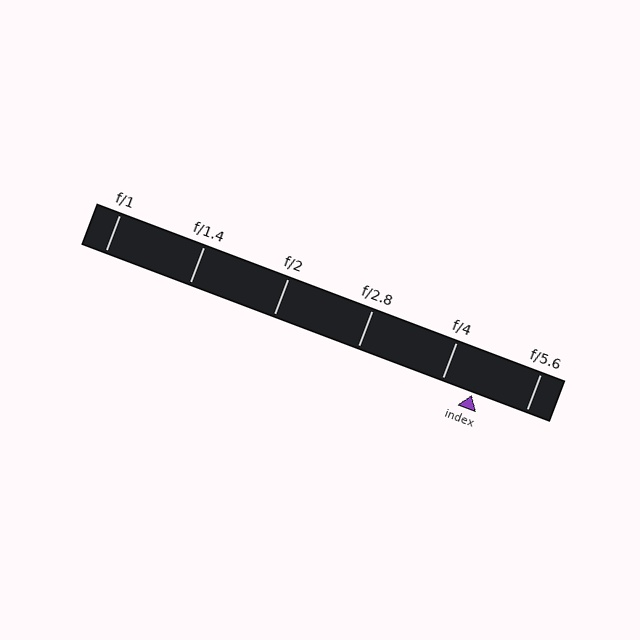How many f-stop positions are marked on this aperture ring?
There are 6 f-stop positions marked.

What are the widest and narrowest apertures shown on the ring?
The widest aperture shown is f/1 and the narrowest is f/5.6.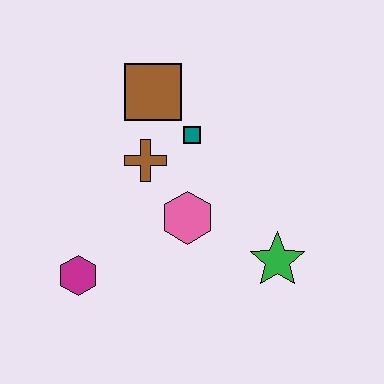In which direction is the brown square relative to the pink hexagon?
The brown square is above the pink hexagon.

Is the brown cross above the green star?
Yes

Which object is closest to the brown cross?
The teal square is closest to the brown cross.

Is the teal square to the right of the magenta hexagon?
Yes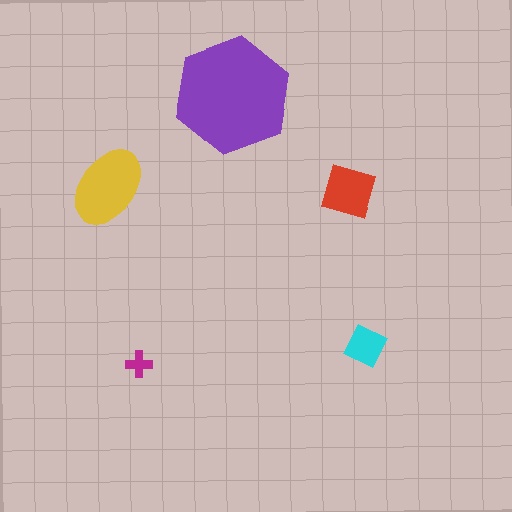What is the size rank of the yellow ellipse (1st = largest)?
2nd.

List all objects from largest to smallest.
The purple hexagon, the yellow ellipse, the red diamond, the cyan square, the magenta cross.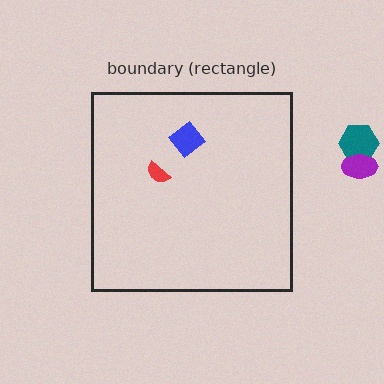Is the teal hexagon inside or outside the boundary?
Outside.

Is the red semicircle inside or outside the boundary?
Inside.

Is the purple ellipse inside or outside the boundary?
Outside.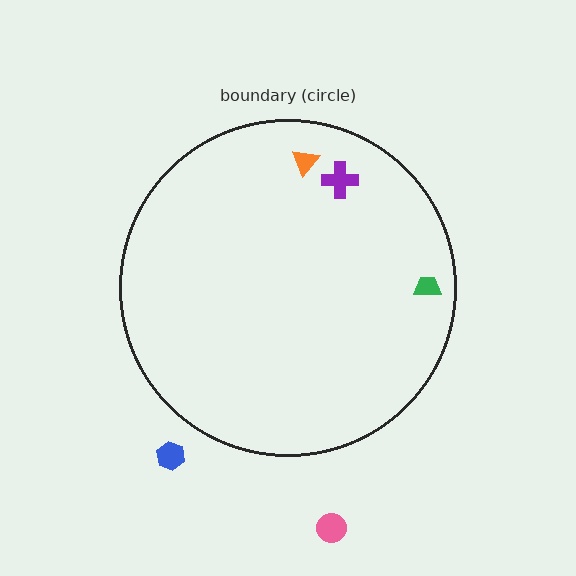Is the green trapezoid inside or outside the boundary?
Inside.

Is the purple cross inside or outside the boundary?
Inside.